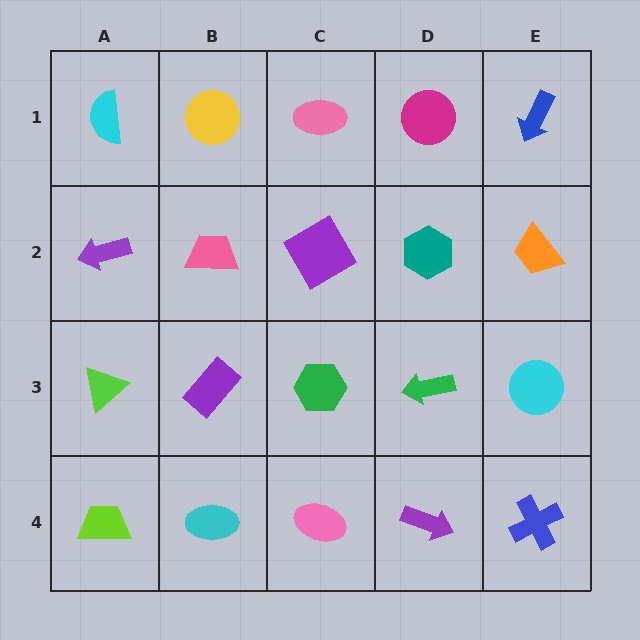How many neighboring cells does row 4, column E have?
2.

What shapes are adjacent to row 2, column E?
A blue arrow (row 1, column E), a cyan circle (row 3, column E), a teal hexagon (row 2, column D).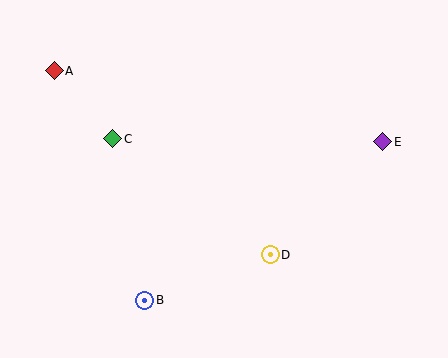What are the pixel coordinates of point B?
Point B is at (145, 300).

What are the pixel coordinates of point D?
Point D is at (270, 255).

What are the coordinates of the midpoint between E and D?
The midpoint between E and D is at (326, 198).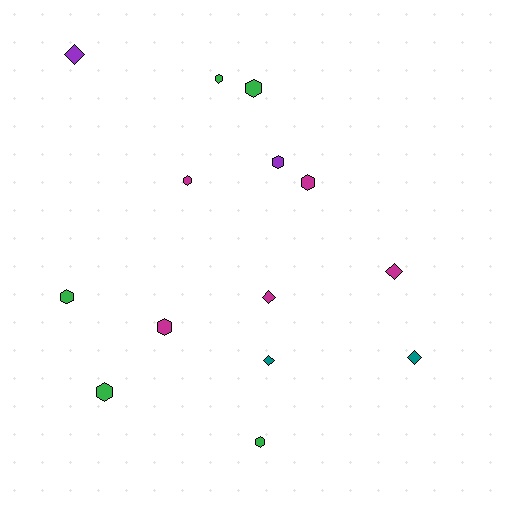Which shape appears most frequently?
Hexagon, with 9 objects.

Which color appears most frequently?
Magenta, with 5 objects.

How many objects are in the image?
There are 14 objects.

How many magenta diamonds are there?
There are 2 magenta diamonds.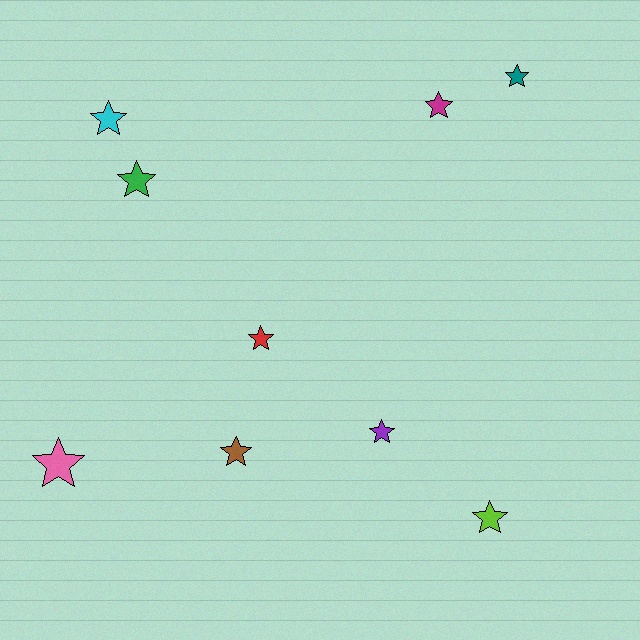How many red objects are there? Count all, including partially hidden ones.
There is 1 red object.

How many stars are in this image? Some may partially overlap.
There are 9 stars.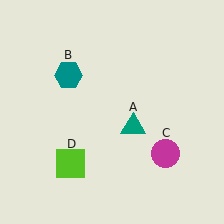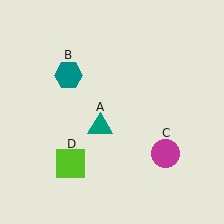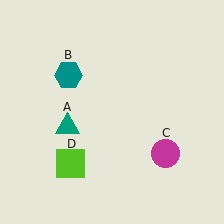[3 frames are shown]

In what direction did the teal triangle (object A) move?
The teal triangle (object A) moved left.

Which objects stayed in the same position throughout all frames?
Teal hexagon (object B) and magenta circle (object C) and lime square (object D) remained stationary.